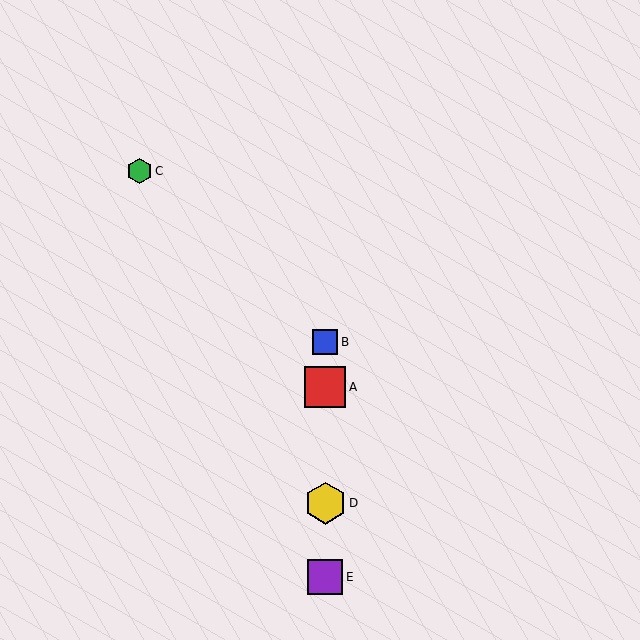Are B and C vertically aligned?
No, B is at x≈325 and C is at x≈140.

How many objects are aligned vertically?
4 objects (A, B, D, E) are aligned vertically.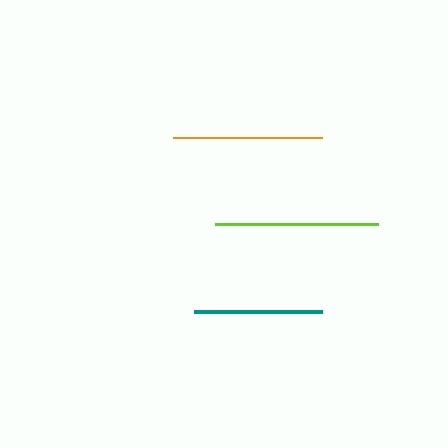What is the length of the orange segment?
The orange segment is approximately 150 pixels long.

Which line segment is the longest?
The lime line is the longest at approximately 164 pixels.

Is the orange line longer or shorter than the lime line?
The lime line is longer than the orange line.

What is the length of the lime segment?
The lime segment is approximately 164 pixels long.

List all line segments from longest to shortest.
From longest to shortest: lime, orange, teal.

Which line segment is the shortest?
The teal line is the shortest at approximately 128 pixels.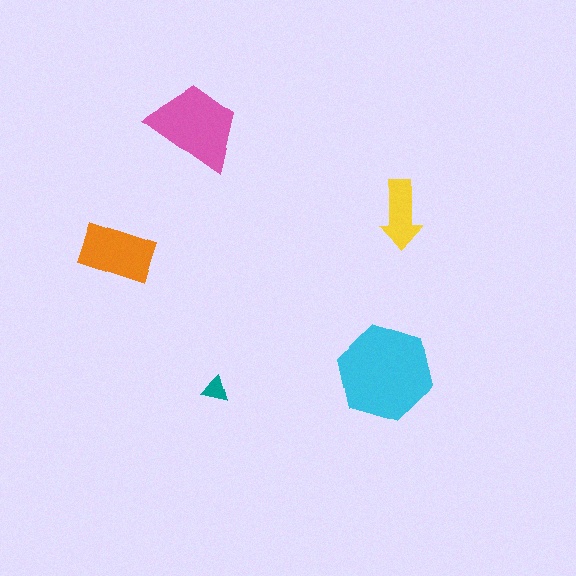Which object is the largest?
The cyan hexagon.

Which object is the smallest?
The teal triangle.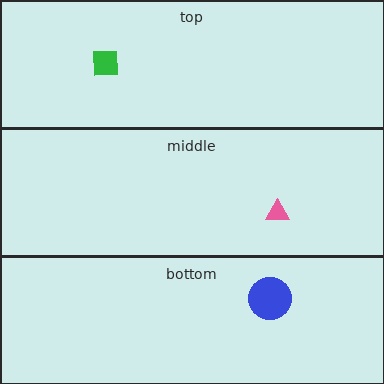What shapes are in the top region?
The green square.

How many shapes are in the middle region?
1.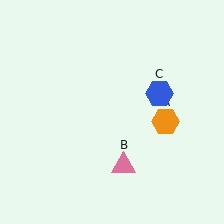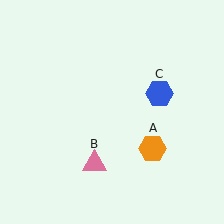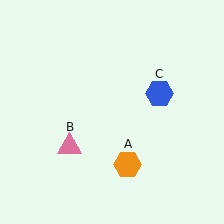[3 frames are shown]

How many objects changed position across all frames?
2 objects changed position: orange hexagon (object A), pink triangle (object B).